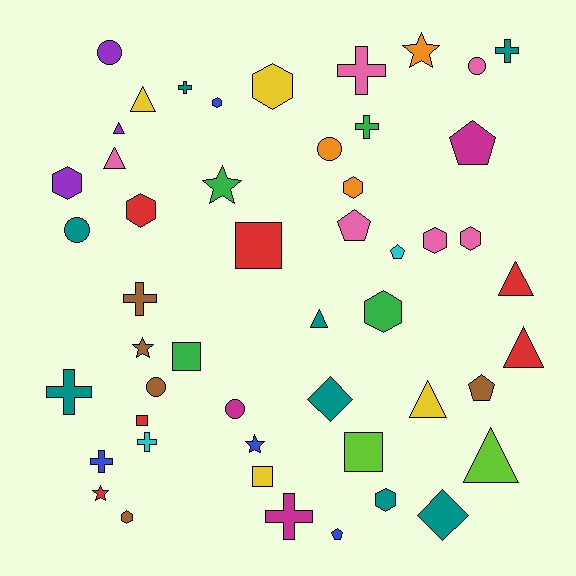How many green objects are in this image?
There are 4 green objects.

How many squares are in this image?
There are 5 squares.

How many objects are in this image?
There are 50 objects.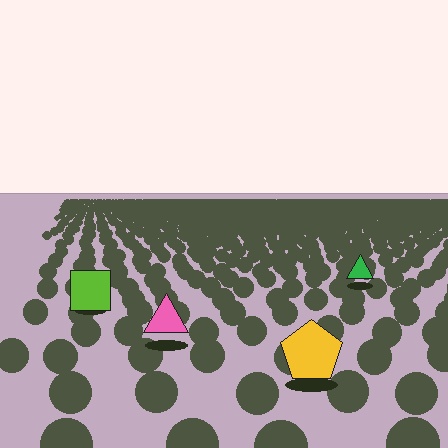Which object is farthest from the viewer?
The green triangle is farthest from the viewer. It appears smaller and the ground texture around it is denser.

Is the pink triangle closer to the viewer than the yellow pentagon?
No. The yellow pentagon is closer — you can tell from the texture gradient: the ground texture is coarser near it.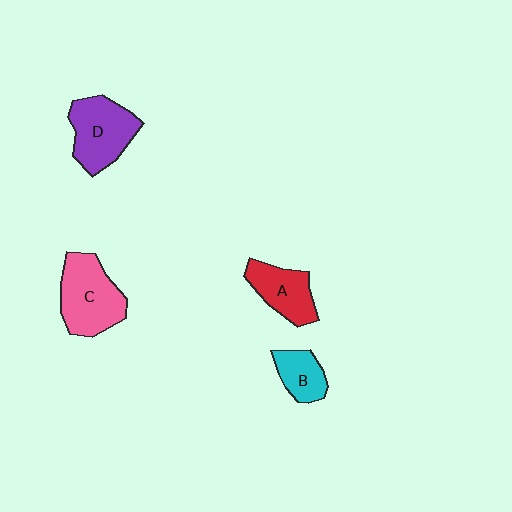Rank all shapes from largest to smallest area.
From largest to smallest: C (pink), D (purple), A (red), B (cyan).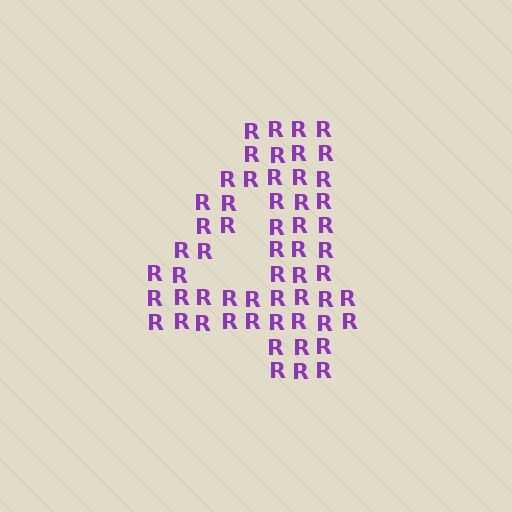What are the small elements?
The small elements are letter R's.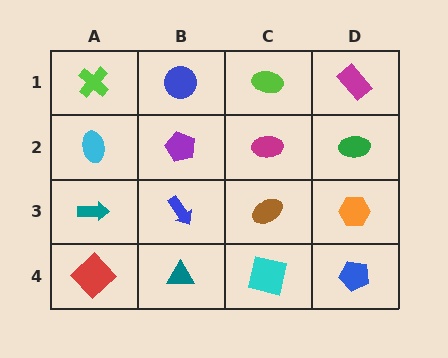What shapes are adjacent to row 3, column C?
A magenta ellipse (row 2, column C), a cyan square (row 4, column C), a blue arrow (row 3, column B), an orange hexagon (row 3, column D).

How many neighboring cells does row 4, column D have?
2.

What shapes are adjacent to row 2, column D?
A magenta rectangle (row 1, column D), an orange hexagon (row 3, column D), a magenta ellipse (row 2, column C).